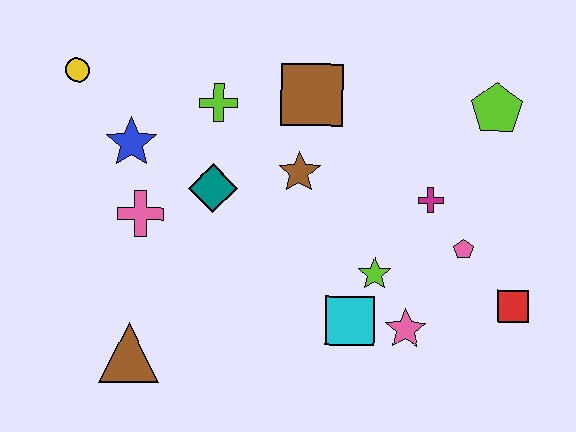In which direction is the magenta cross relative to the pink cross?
The magenta cross is to the right of the pink cross.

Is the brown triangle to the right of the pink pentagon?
No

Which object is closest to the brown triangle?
The pink cross is closest to the brown triangle.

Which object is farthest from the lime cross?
The red square is farthest from the lime cross.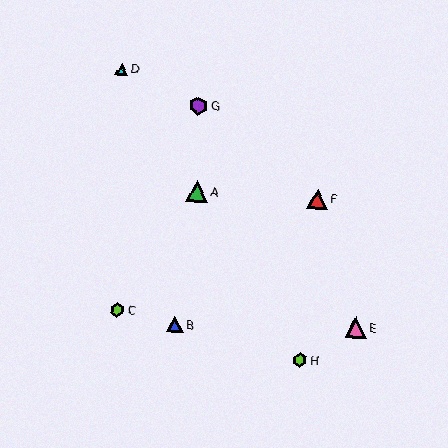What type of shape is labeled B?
Shape B is a blue triangle.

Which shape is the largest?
The green triangle (labeled A) is the largest.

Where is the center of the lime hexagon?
The center of the lime hexagon is at (300, 360).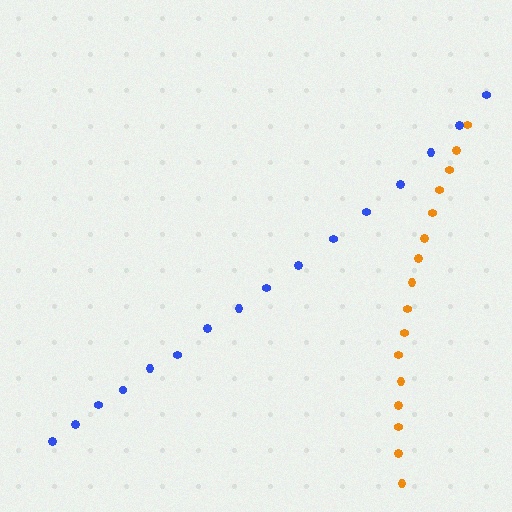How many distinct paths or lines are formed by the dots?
There are 2 distinct paths.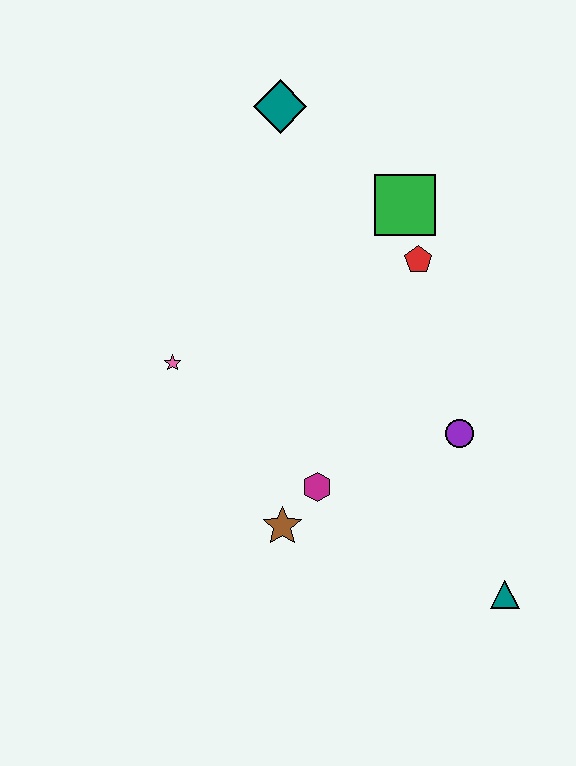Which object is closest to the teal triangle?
The purple circle is closest to the teal triangle.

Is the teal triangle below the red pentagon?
Yes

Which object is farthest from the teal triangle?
The teal diamond is farthest from the teal triangle.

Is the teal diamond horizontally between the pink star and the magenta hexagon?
Yes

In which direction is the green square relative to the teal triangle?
The green square is above the teal triangle.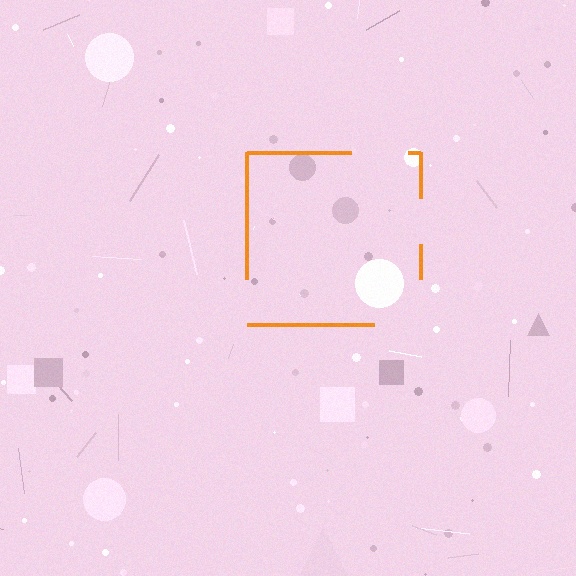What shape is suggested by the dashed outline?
The dashed outline suggests a square.